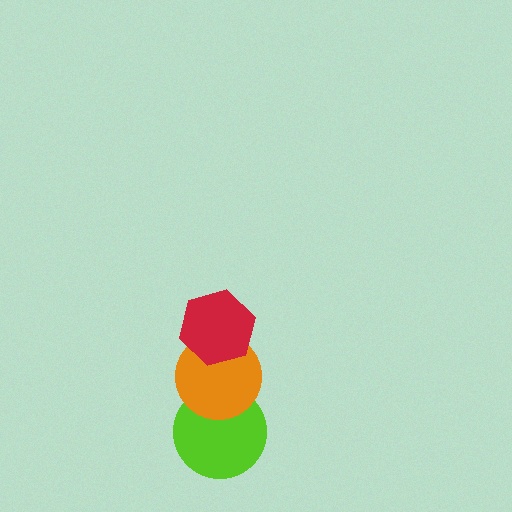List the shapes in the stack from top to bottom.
From top to bottom: the red hexagon, the orange circle, the lime circle.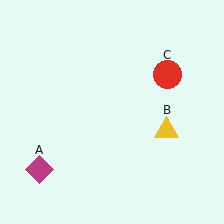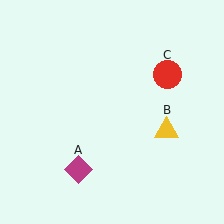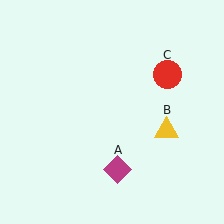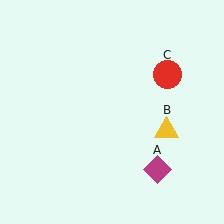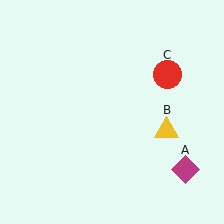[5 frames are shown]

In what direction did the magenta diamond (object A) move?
The magenta diamond (object A) moved right.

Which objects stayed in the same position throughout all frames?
Yellow triangle (object B) and red circle (object C) remained stationary.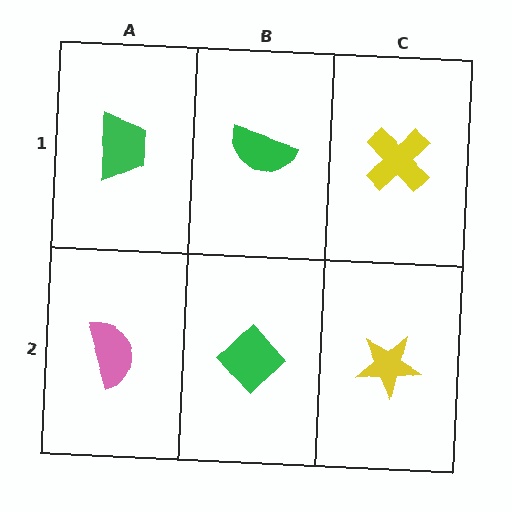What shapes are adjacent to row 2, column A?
A green trapezoid (row 1, column A), a green diamond (row 2, column B).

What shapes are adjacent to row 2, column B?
A green semicircle (row 1, column B), a pink semicircle (row 2, column A), a yellow star (row 2, column C).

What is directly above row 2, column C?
A yellow cross.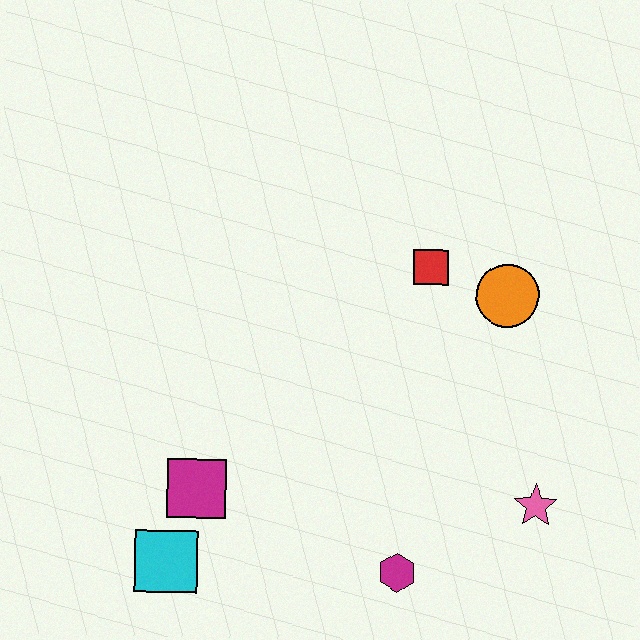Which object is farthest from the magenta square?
The orange circle is farthest from the magenta square.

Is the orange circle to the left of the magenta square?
No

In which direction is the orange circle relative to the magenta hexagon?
The orange circle is above the magenta hexagon.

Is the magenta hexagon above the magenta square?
No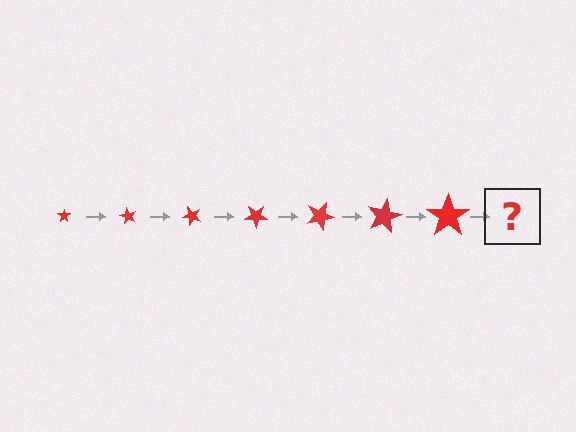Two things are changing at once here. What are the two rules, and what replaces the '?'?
The two rules are that the star grows larger each step and it rotates 60 degrees each step. The '?' should be a star, larger than the previous one and rotated 420 degrees from the start.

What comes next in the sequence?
The next element should be a star, larger than the previous one and rotated 420 degrees from the start.